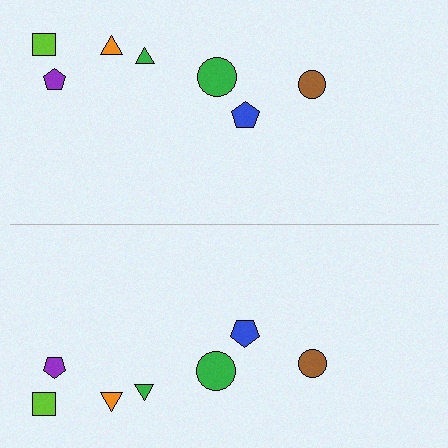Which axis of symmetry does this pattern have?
The pattern has a horizontal axis of symmetry running through the center of the image.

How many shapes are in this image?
There are 14 shapes in this image.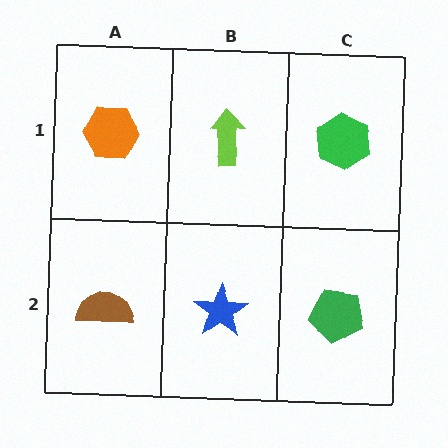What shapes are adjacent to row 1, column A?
A brown semicircle (row 2, column A), a lime arrow (row 1, column B).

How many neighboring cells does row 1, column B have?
3.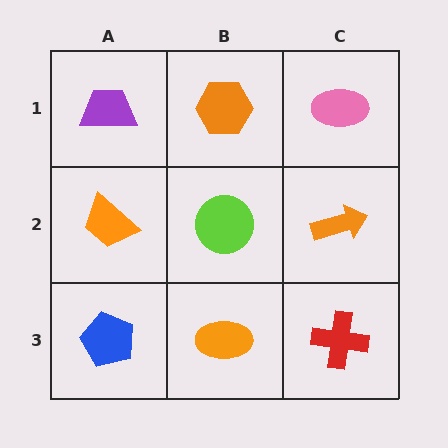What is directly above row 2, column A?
A purple trapezoid.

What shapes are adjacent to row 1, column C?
An orange arrow (row 2, column C), an orange hexagon (row 1, column B).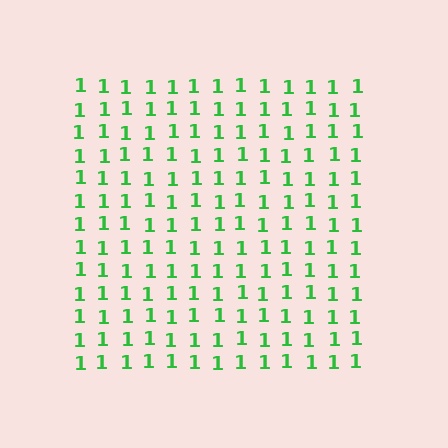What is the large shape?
The large shape is a square.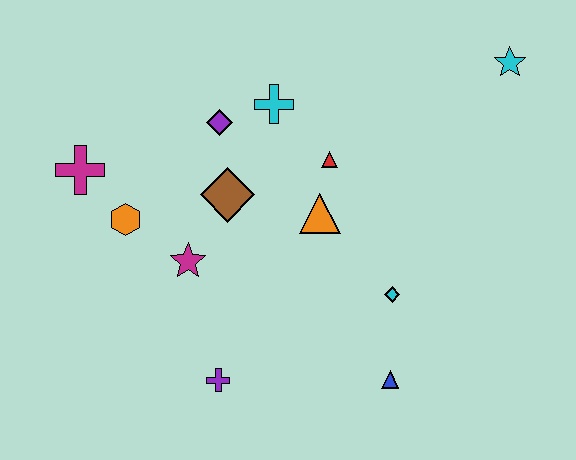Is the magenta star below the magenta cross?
Yes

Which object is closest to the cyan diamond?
The blue triangle is closest to the cyan diamond.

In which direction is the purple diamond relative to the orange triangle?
The purple diamond is to the left of the orange triangle.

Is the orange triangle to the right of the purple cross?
Yes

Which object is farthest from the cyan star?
The magenta cross is farthest from the cyan star.